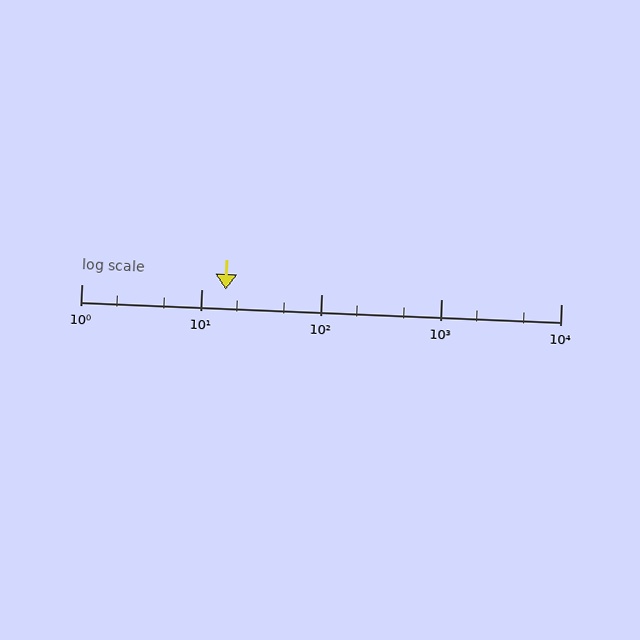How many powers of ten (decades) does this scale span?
The scale spans 4 decades, from 1 to 10000.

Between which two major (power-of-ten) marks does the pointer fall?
The pointer is between 10 and 100.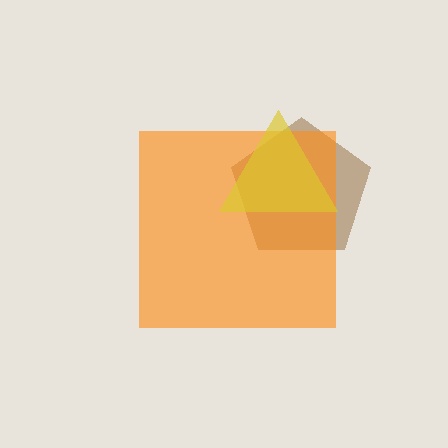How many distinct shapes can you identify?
There are 3 distinct shapes: a brown pentagon, an orange square, a yellow triangle.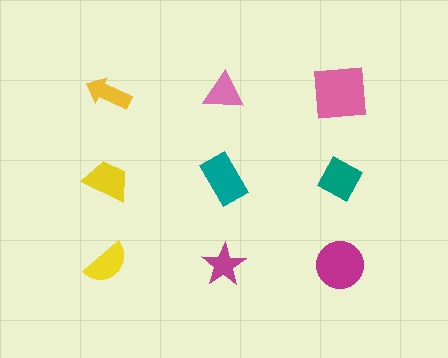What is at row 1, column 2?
A pink triangle.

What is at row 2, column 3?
A teal diamond.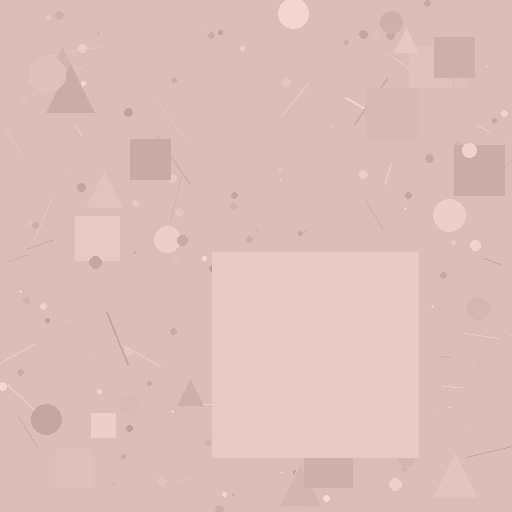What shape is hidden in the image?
A square is hidden in the image.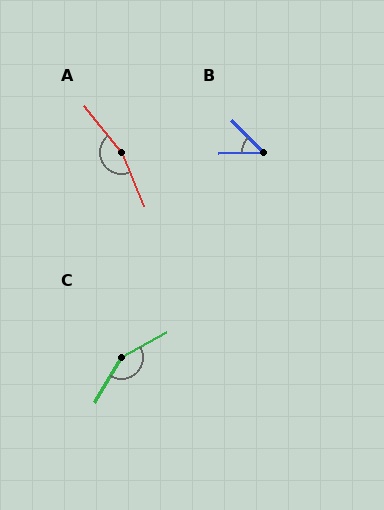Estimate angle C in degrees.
Approximately 149 degrees.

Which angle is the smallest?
B, at approximately 47 degrees.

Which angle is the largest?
A, at approximately 163 degrees.